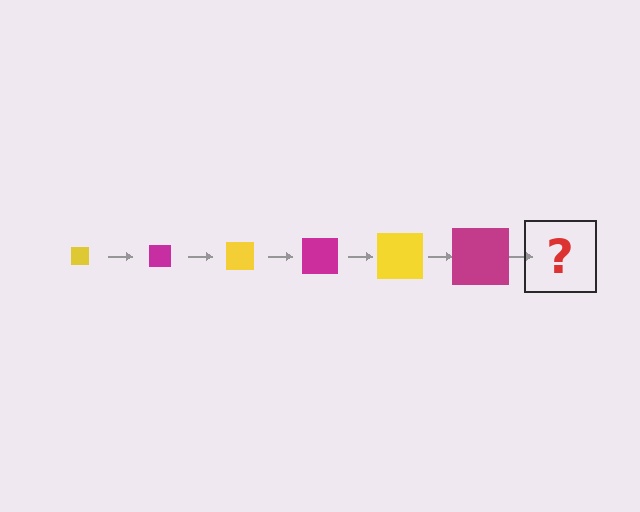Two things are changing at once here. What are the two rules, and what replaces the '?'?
The two rules are that the square grows larger each step and the color cycles through yellow and magenta. The '?' should be a yellow square, larger than the previous one.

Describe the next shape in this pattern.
It should be a yellow square, larger than the previous one.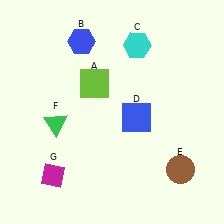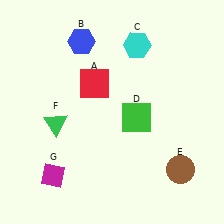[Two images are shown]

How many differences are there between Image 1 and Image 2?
There are 2 differences between the two images.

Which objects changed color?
A changed from lime to red. D changed from blue to green.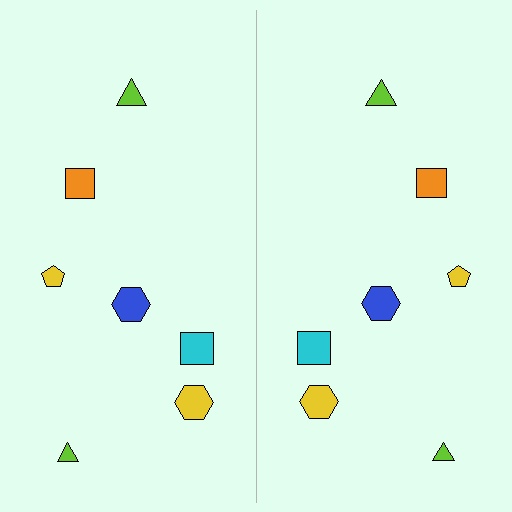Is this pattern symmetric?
Yes, this pattern has bilateral (reflection) symmetry.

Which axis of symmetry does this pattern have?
The pattern has a vertical axis of symmetry running through the center of the image.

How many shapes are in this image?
There are 14 shapes in this image.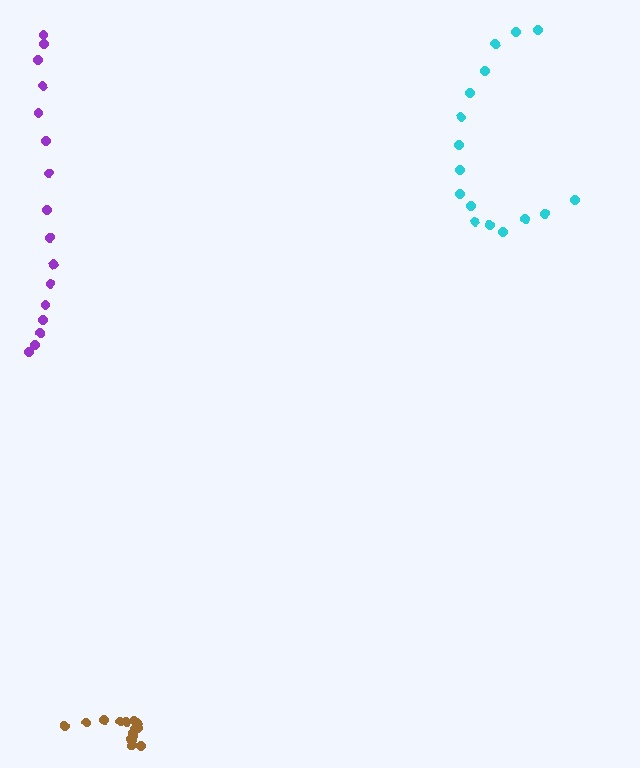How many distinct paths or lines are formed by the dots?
There are 3 distinct paths.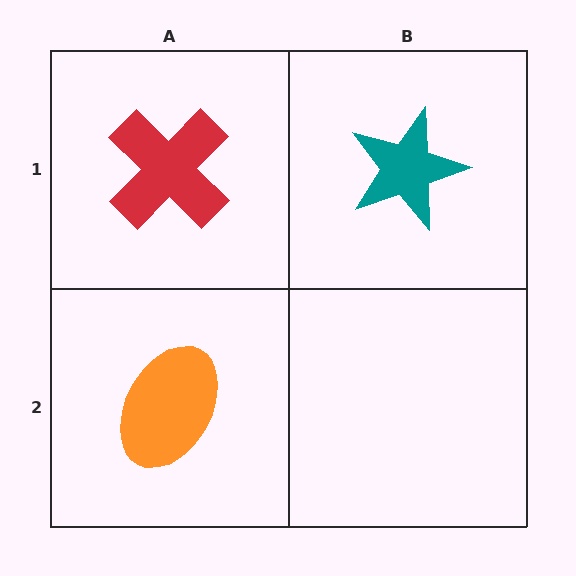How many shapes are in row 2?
1 shape.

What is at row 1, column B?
A teal star.